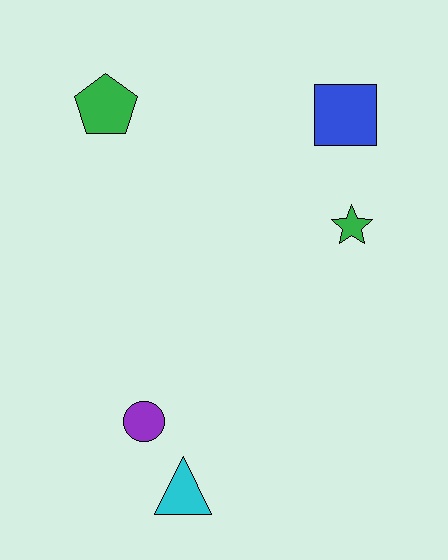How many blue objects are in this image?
There is 1 blue object.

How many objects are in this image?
There are 5 objects.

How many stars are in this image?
There is 1 star.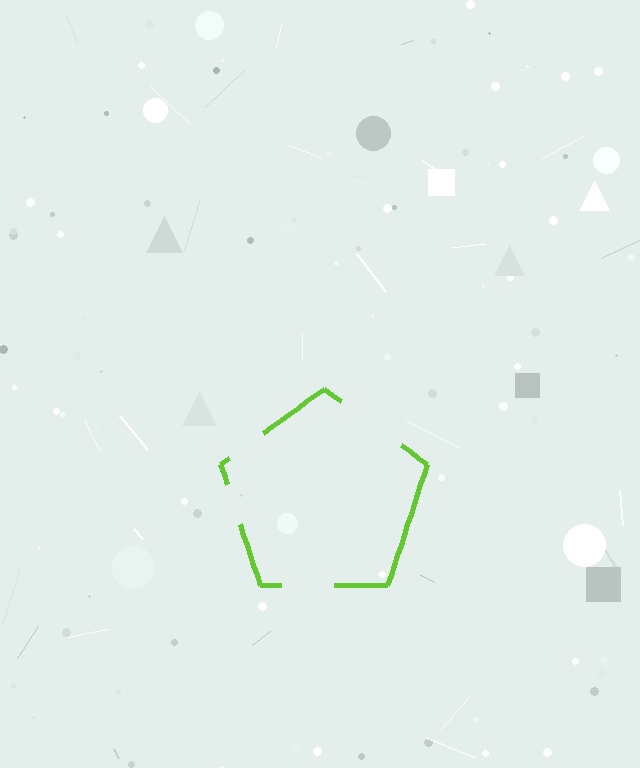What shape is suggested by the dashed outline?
The dashed outline suggests a pentagon.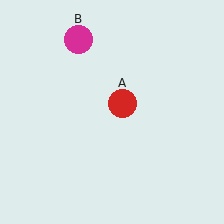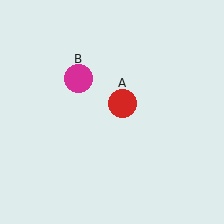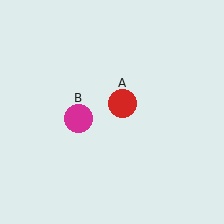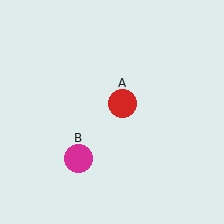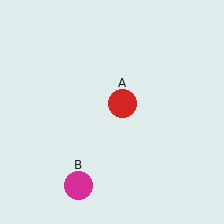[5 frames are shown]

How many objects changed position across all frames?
1 object changed position: magenta circle (object B).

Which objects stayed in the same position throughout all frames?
Red circle (object A) remained stationary.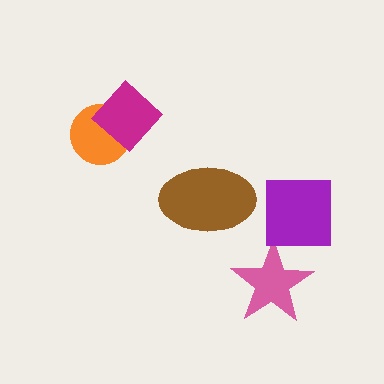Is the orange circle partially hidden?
Yes, it is partially covered by another shape.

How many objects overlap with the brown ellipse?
0 objects overlap with the brown ellipse.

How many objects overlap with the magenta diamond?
1 object overlaps with the magenta diamond.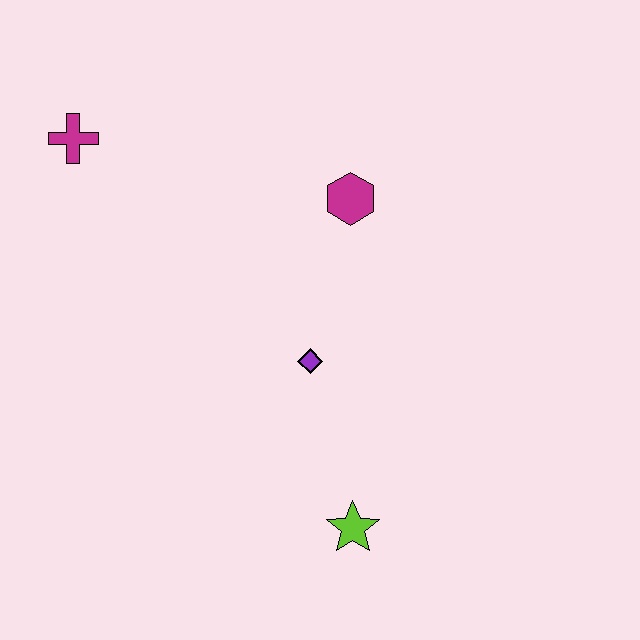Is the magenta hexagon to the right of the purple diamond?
Yes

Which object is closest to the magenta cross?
The magenta hexagon is closest to the magenta cross.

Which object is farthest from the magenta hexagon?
The lime star is farthest from the magenta hexagon.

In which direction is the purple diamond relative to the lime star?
The purple diamond is above the lime star.